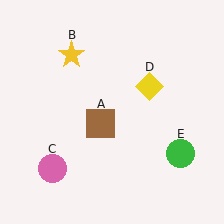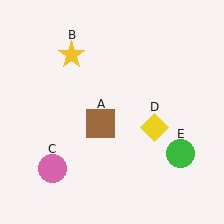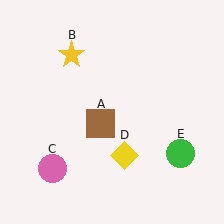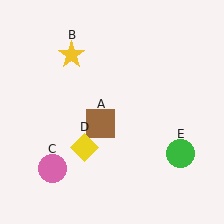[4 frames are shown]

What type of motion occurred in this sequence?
The yellow diamond (object D) rotated clockwise around the center of the scene.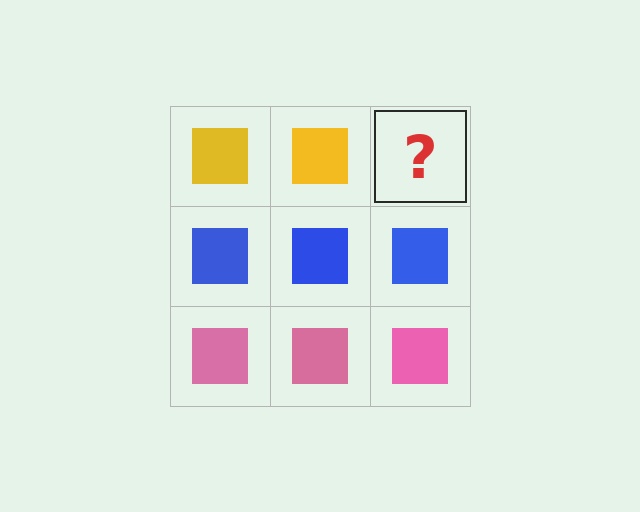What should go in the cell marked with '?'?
The missing cell should contain a yellow square.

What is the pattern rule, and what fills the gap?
The rule is that each row has a consistent color. The gap should be filled with a yellow square.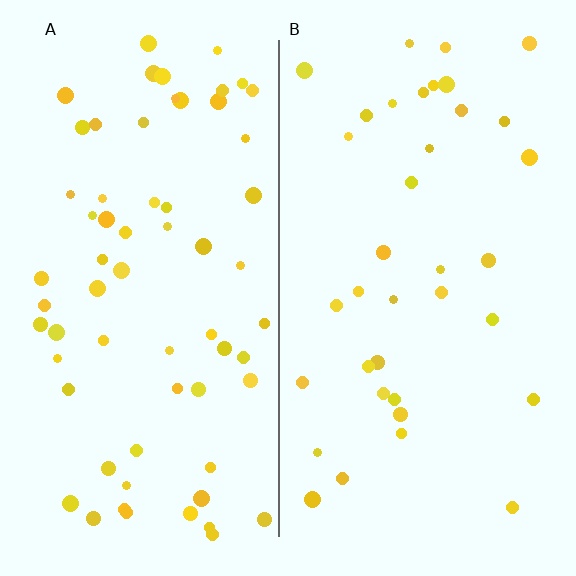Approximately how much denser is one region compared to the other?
Approximately 1.8× — region A over region B.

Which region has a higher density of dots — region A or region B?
A (the left).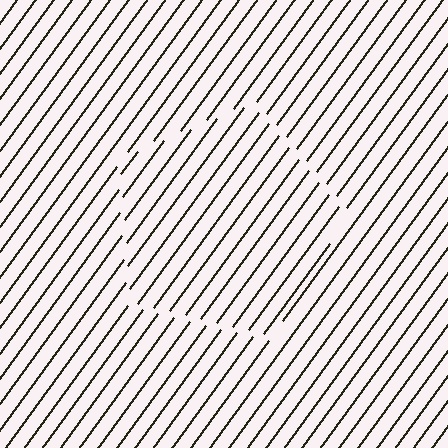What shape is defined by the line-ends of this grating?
An illusory pentagon. The interior of the shape contains the same grating, shifted by half a period — the contour is defined by the phase discontinuity where line-ends from the inner and outer gratings abut.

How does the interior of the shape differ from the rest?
The interior of the shape contains the same grating, shifted by half a period — the contour is defined by the phase discontinuity where line-ends from the inner and outer gratings abut.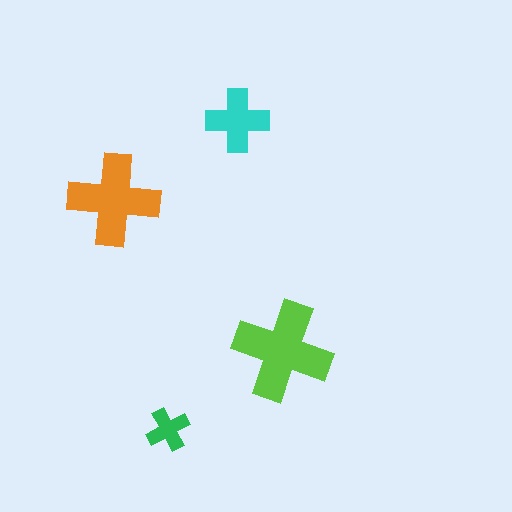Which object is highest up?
The cyan cross is topmost.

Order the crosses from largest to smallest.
the lime one, the orange one, the cyan one, the green one.